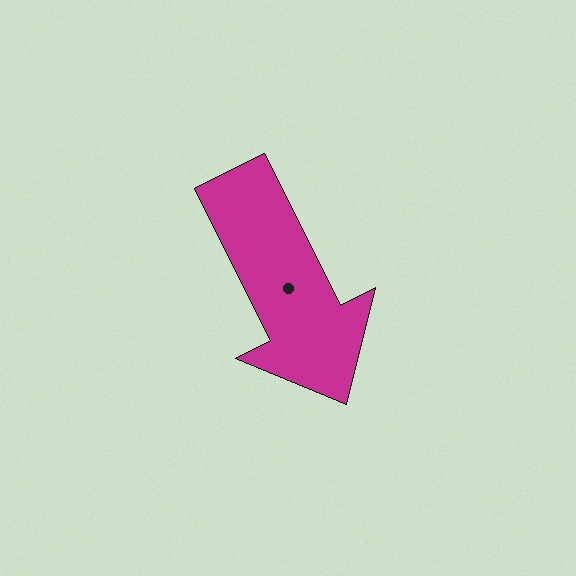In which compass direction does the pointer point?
Southeast.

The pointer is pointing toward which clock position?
Roughly 5 o'clock.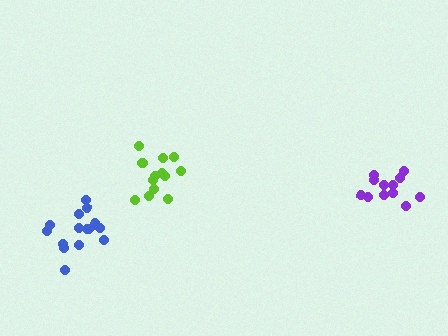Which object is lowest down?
The blue cluster is bottommost.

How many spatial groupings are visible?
There are 3 spatial groupings.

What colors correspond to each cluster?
The clusters are colored: lime, blue, purple.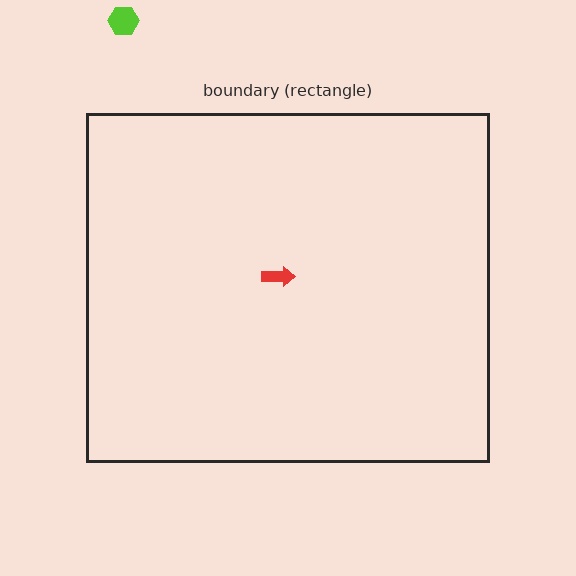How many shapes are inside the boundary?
1 inside, 1 outside.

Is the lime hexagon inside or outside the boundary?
Outside.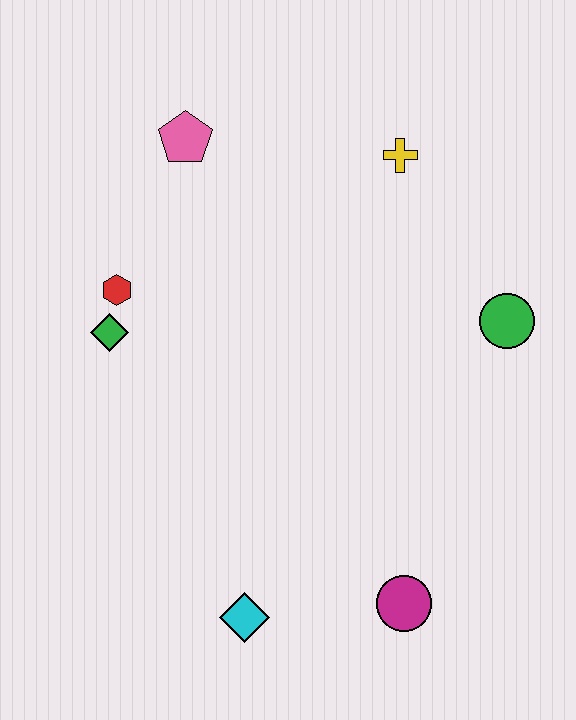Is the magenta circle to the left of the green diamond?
No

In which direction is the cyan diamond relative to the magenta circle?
The cyan diamond is to the left of the magenta circle.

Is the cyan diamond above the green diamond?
No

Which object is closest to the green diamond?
The red hexagon is closest to the green diamond.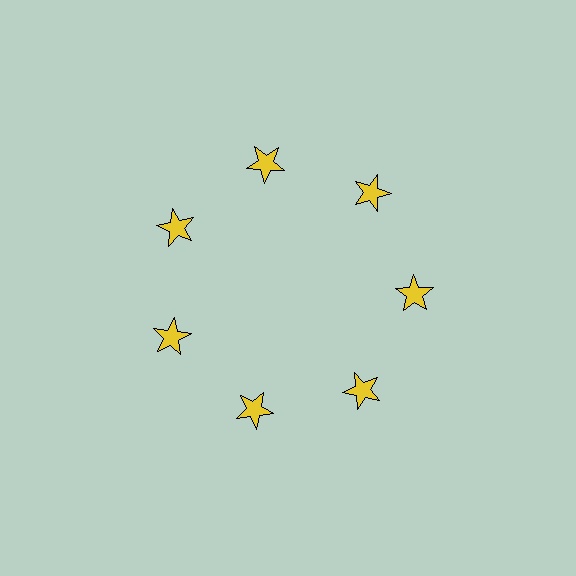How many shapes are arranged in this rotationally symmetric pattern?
There are 7 shapes, arranged in 7 groups of 1.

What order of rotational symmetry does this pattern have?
This pattern has 7-fold rotational symmetry.